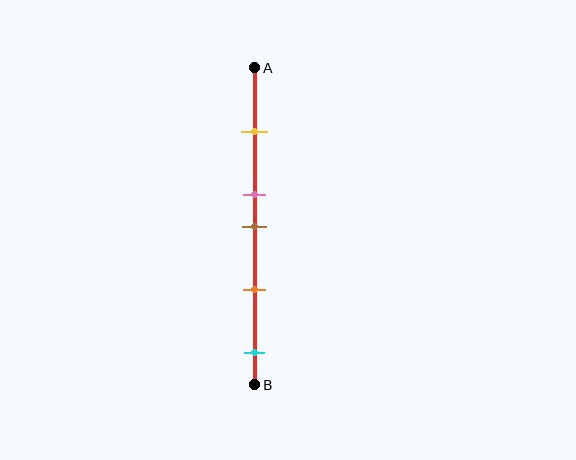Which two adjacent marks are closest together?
The pink and brown marks are the closest adjacent pair.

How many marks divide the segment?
There are 5 marks dividing the segment.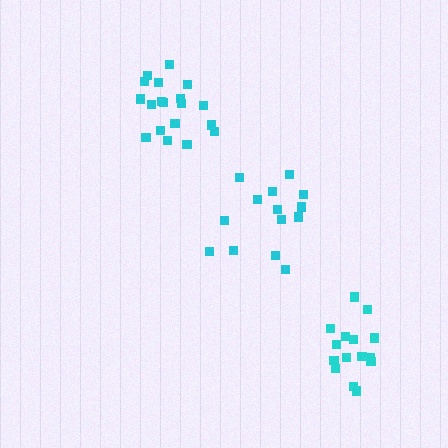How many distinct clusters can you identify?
There are 3 distinct clusters.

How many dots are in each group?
Group 1: 14 dots, Group 2: 19 dots, Group 3: 15 dots (48 total).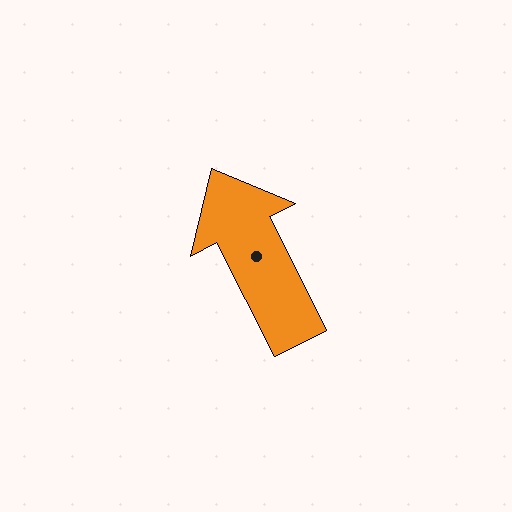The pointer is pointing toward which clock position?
Roughly 11 o'clock.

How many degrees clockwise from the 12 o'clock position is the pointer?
Approximately 333 degrees.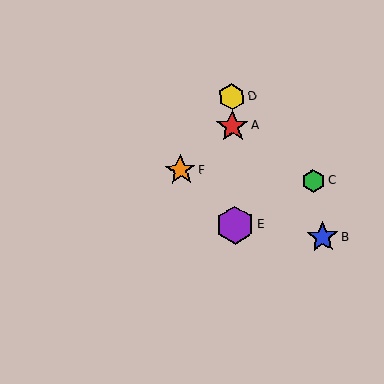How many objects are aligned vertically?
3 objects (A, D, E) are aligned vertically.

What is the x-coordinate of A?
Object A is at x≈232.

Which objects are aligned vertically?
Objects A, D, E are aligned vertically.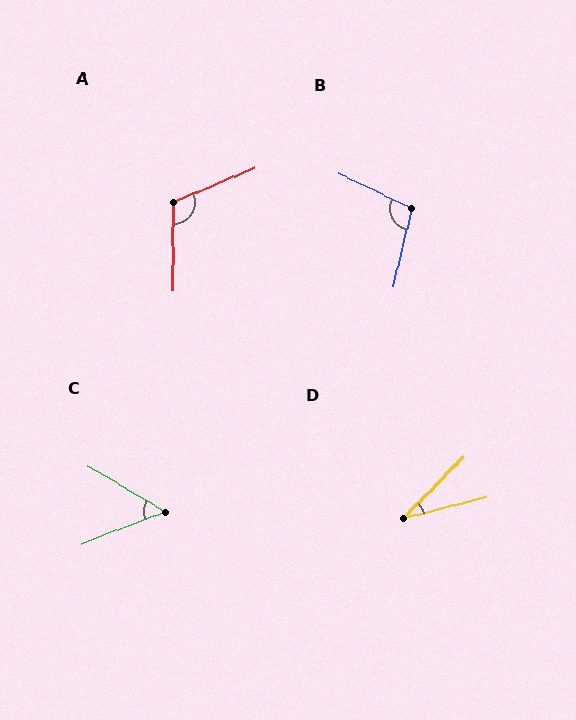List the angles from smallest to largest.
D (31°), C (52°), B (102°), A (114°).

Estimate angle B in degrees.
Approximately 102 degrees.